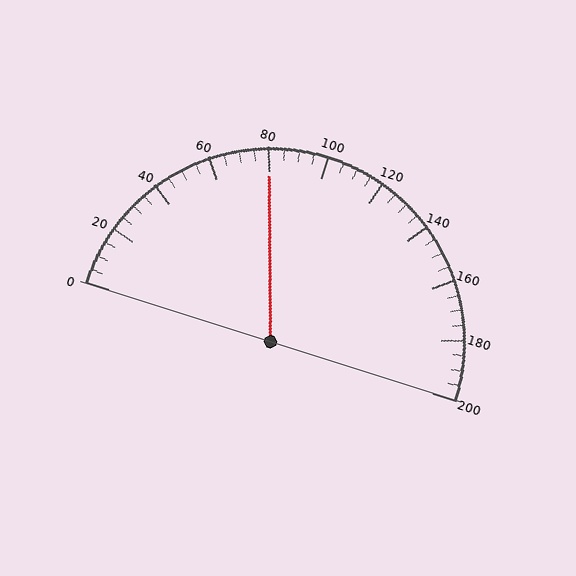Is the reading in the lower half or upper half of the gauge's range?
The reading is in the lower half of the range (0 to 200).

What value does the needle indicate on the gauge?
The needle indicates approximately 80.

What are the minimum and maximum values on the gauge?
The gauge ranges from 0 to 200.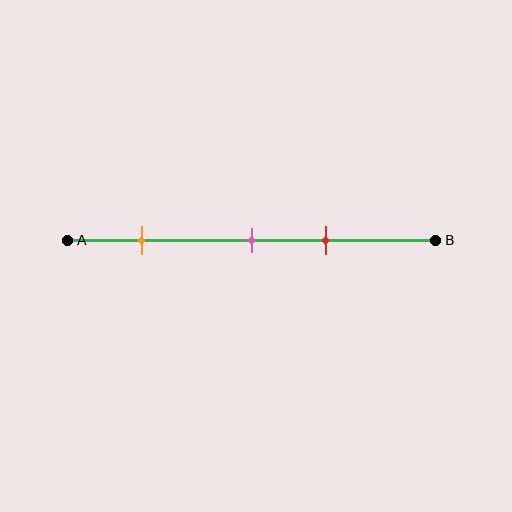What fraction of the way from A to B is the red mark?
The red mark is approximately 70% (0.7) of the way from A to B.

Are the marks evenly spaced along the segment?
No, the marks are not evenly spaced.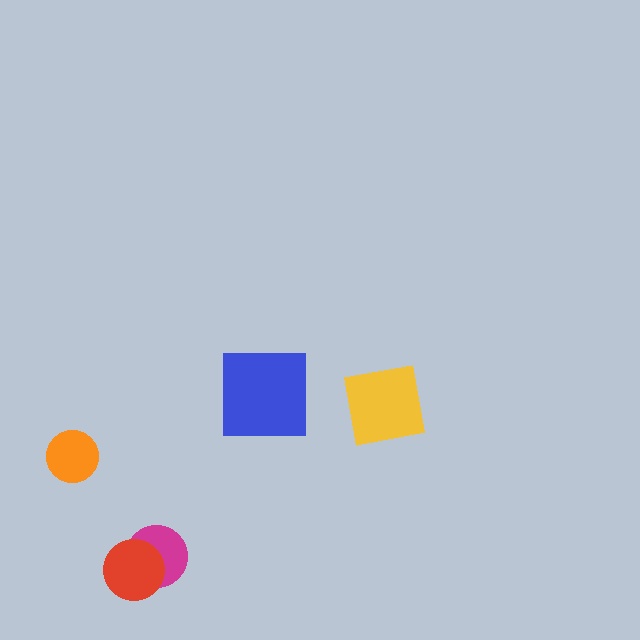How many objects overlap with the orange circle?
0 objects overlap with the orange circle.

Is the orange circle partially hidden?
No, no other shape covers it.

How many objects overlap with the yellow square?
0 objects overlap with the yellow square.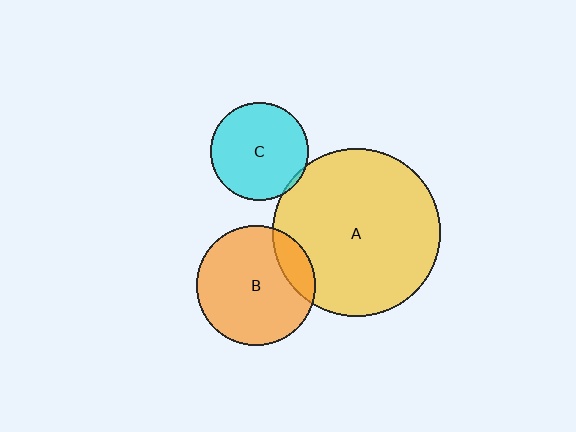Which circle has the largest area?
Circle A (yellow).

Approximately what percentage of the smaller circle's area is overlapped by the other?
Approximately 5%.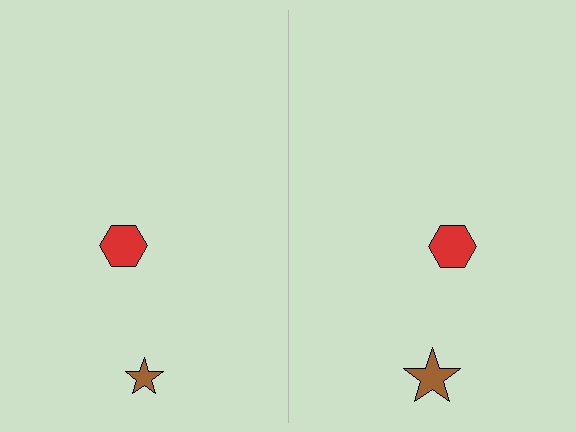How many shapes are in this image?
There are 4 shapes in this image.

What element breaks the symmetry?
The brown star on the right side has a different size than its mirror counterpart.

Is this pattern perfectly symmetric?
No, the pattern is not perfectly symmetric. The brown star on the right side has a different size than its mirror counterpart.